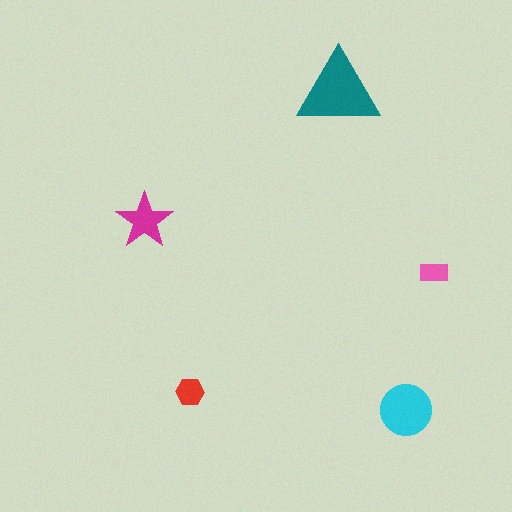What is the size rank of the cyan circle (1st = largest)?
2nd.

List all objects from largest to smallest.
The teal triangle, the cyan circle, the magenta star, the red hexagon, the pink rectangle.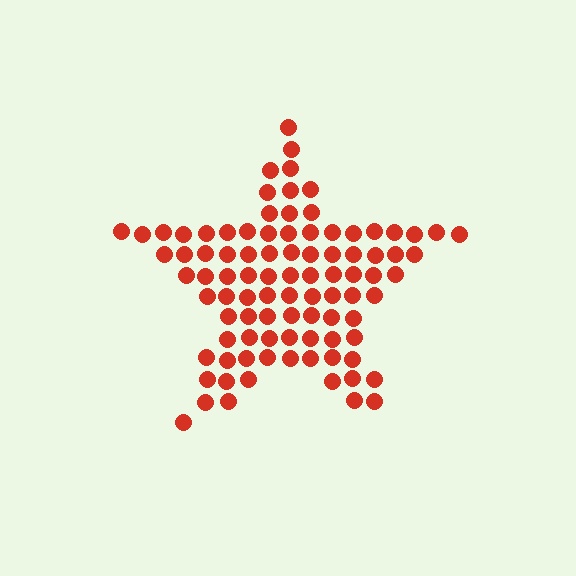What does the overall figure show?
The overall figure shows a star.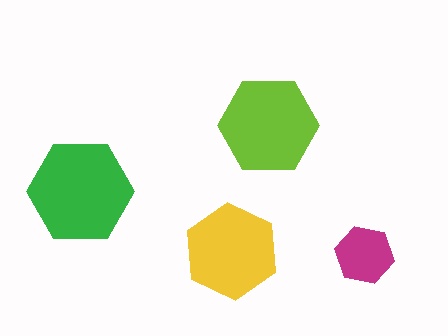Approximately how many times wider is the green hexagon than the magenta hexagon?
About 2 times wider.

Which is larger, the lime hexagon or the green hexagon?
The green one.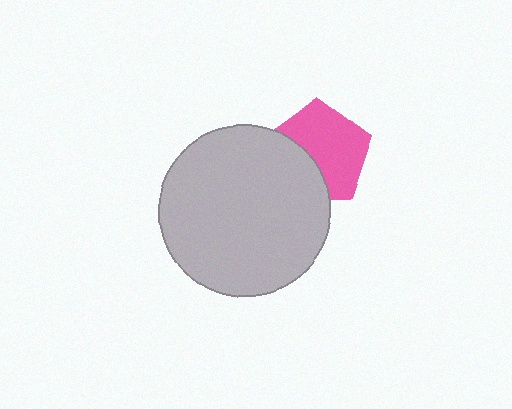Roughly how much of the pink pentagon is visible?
About half of it is visible (roughly 64%).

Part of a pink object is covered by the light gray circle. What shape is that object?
It is a pentagon.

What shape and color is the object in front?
The object in front is a light gray circle.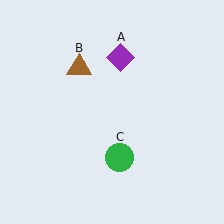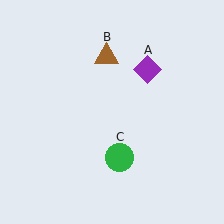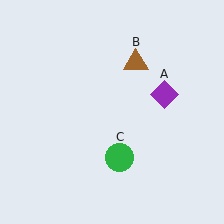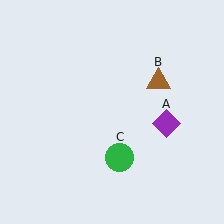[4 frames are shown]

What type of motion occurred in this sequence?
The purple diamond (object A), brown triangle (object B) rotated clockwise around the center of the scene.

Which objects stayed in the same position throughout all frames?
Green circle (object C) remained stationary.